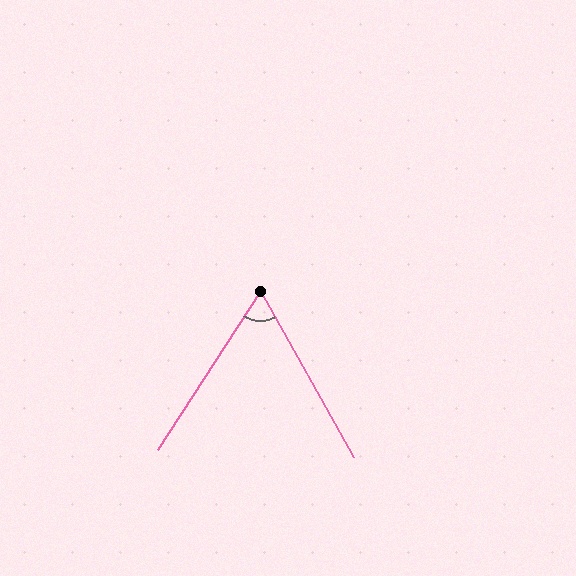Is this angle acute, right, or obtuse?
It is acute.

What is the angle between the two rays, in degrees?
Approximately 62 degrees.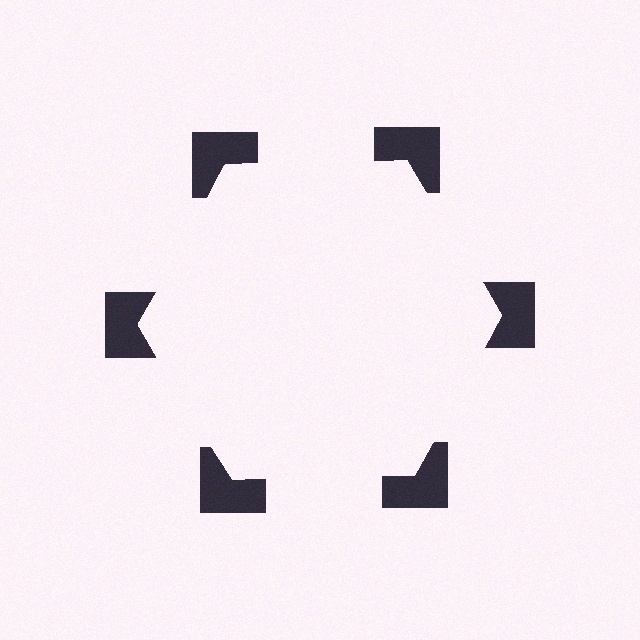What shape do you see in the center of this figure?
An illusory hexagon — its edges are inferred from the aligned wedge cuts in the notched squares, not physically drawn.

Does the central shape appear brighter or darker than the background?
It typically appears slightly brighter than the background, even though no actual brightness change is drawn.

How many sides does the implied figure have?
6 sides.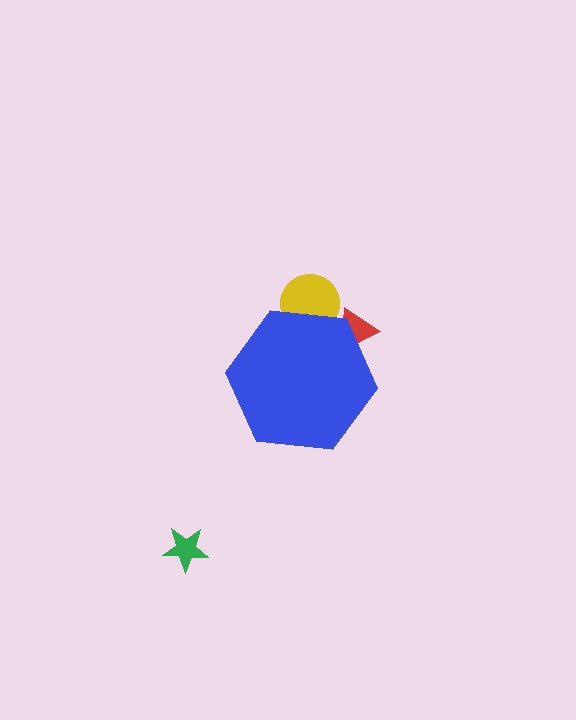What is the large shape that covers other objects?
A blue hexagon.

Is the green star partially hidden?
No, the green star is fully visible.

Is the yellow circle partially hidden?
Yes, the yellow circle is partially hidden behind the blue hexagon.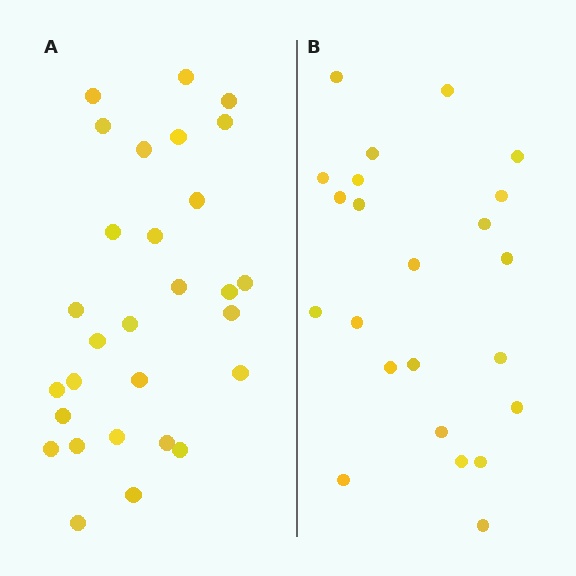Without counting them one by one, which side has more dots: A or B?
Region A (the left region) has more dots.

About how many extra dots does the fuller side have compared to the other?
Region A has about 6 more dots than region B.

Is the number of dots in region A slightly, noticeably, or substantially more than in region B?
Region A has noticeably more, but not dramatically so. The ratio is roughly 1.3 to 1.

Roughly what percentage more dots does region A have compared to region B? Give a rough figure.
About 25% more.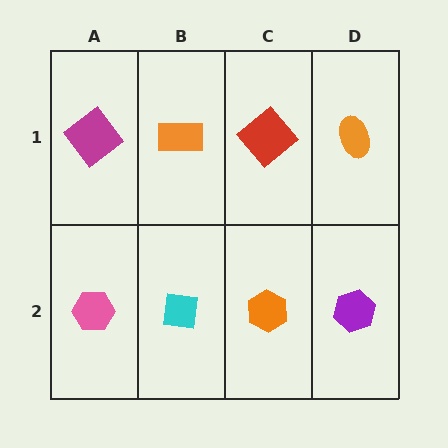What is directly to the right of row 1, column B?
A red diamond.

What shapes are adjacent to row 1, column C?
An orange hexagon (row 2, column C), an orange rectangle (row 1, column B), an orange ellipse (row 1, column D).